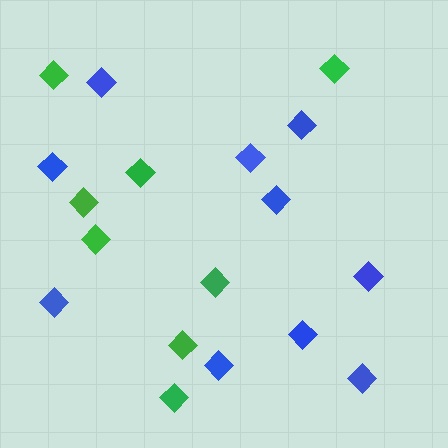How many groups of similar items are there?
There are 2 groups: one group of blue diamonds (10) and one group of green diamonds (8).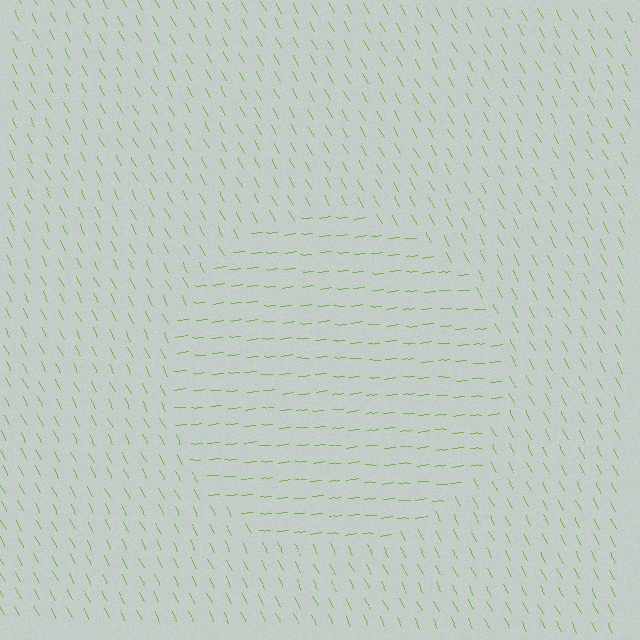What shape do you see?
I see a circle.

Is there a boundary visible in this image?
Yes, there is a texture boundary formed by a change in line orientation.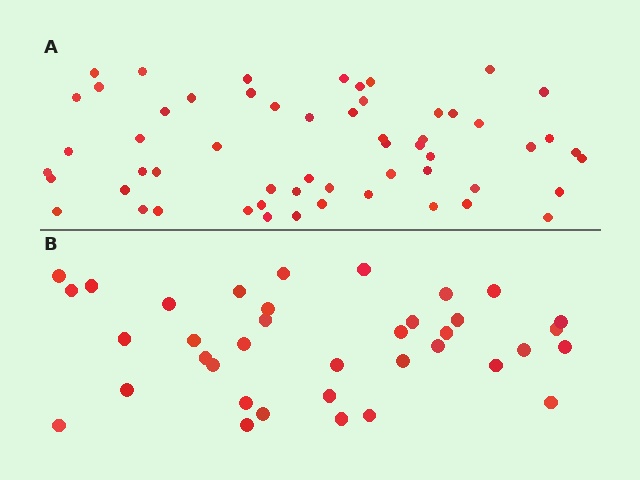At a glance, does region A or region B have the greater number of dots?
Region A (the top region) has more dots.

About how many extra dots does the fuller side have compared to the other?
Region A has approximately 20 more dots than region B.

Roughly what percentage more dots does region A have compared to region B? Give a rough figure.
About 55% more.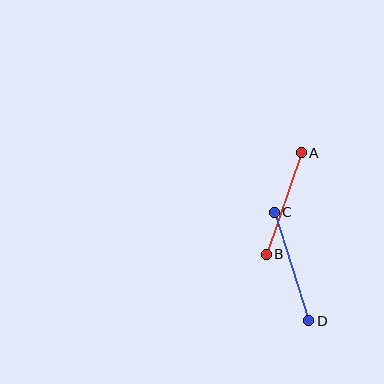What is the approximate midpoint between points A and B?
The midpoint is at approximately (284, 203) pixels.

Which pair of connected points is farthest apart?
Points C and D are farthest apart.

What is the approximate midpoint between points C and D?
The midpoint is at approximately (291, 266) pixels.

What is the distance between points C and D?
The distance is approximately 114 pixels.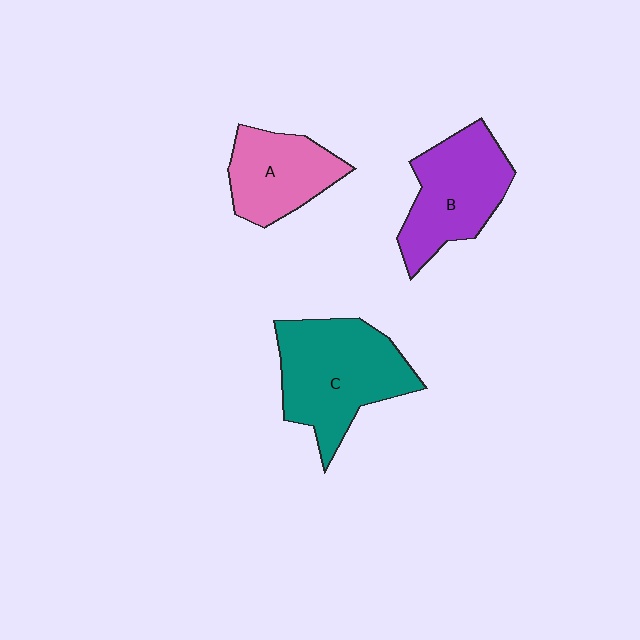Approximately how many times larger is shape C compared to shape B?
Approximately 1.2 times.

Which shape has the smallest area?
Shape A (pink).